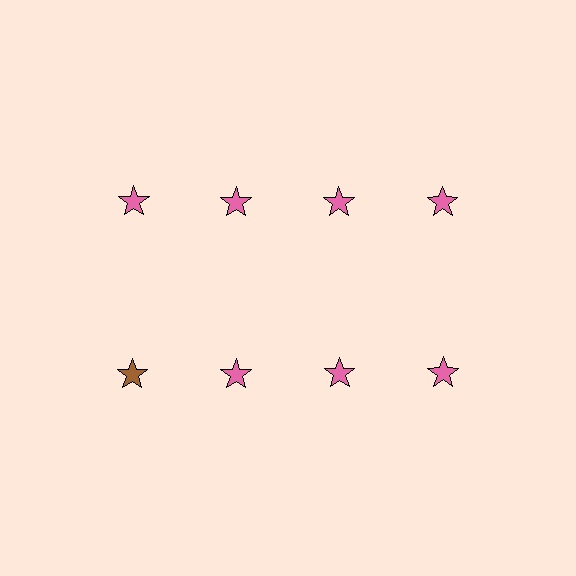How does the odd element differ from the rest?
It has a different color: brown instead of pink.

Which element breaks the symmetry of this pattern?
The brown star in the second row, leftmost column breaks the symmetry. All other shapes are pink stars.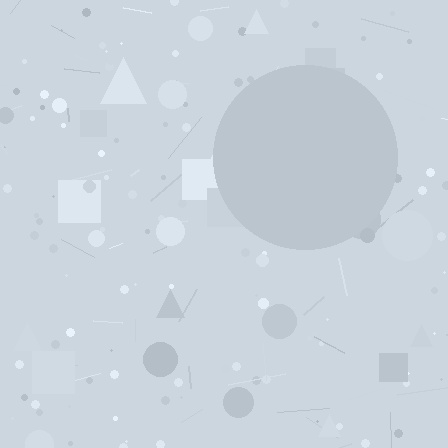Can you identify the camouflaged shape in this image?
The camouflaged shape is a circle.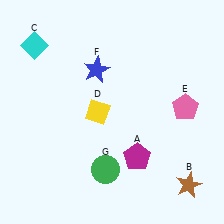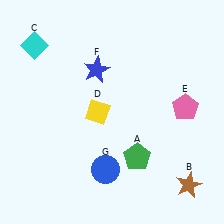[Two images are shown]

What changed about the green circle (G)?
In Image 1, G is green. In Image 2, it changed to blue.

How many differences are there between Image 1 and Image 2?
There are 2 differences between the two images.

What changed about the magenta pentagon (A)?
In Image 1, A is magenta. In Image 2, it changed to green.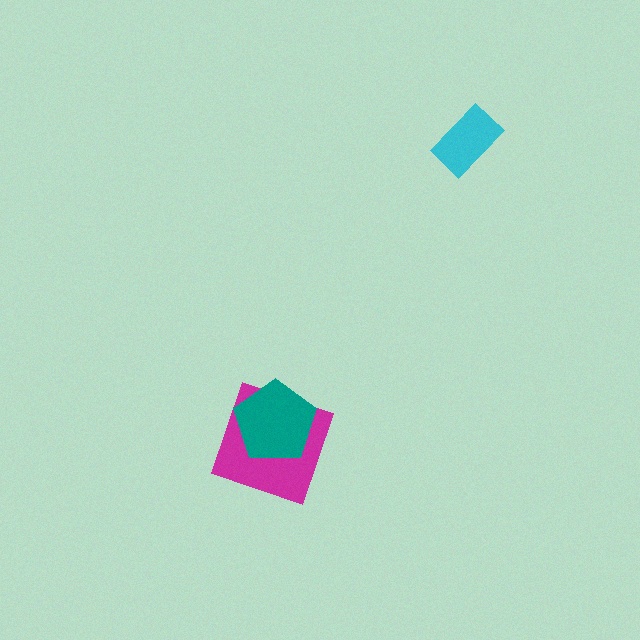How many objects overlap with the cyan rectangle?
0 objects overlap with the cyan rectangle.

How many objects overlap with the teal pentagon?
1 object overlaps with the teal pentagon.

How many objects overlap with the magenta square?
1 object overlaps with the magenta square.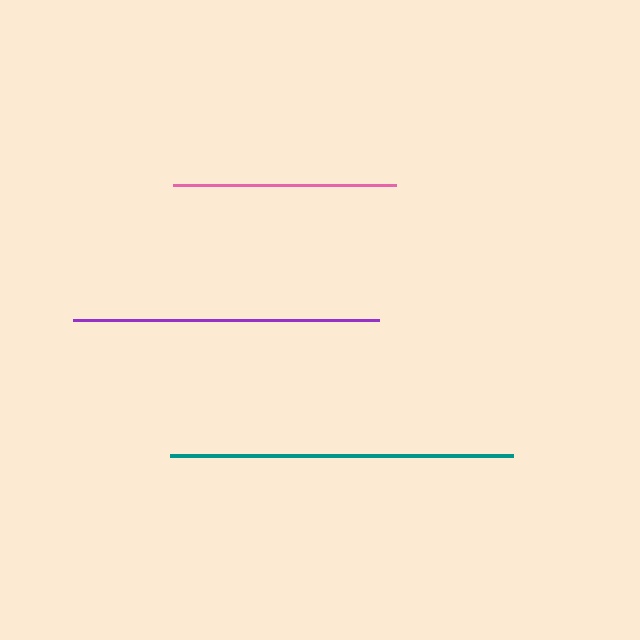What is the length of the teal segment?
The teal segment is approximately 343 pixels long.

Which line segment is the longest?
The teal line is the longest at approximately 343 pixels.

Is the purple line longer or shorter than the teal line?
The teal line is longer than the purple line.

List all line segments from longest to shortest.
From longest to shortest: teal, purple, pink.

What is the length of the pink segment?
The pink segment is approximately 224 pixels long.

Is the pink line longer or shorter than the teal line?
The teal line is longer than the pink line.